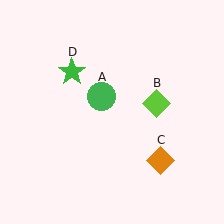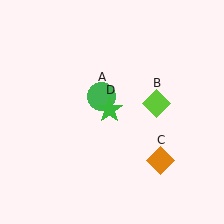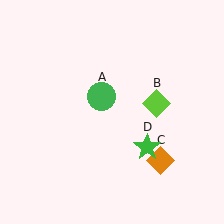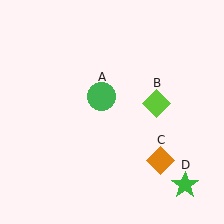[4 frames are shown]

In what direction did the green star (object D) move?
The green star (object D) moved down and to the right.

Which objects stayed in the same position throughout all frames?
Green circle (object A) and lime diamond (object B) and orange diamond (object C) remained stationary.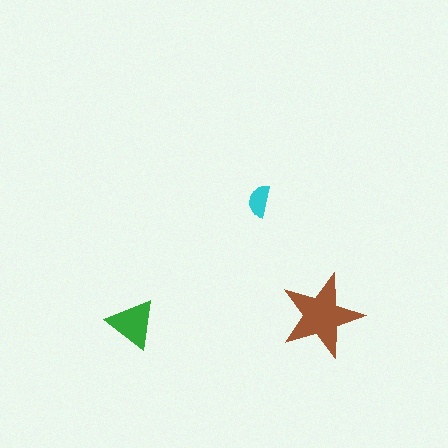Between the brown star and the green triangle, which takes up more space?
The brown star.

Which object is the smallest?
The cyan semicircle.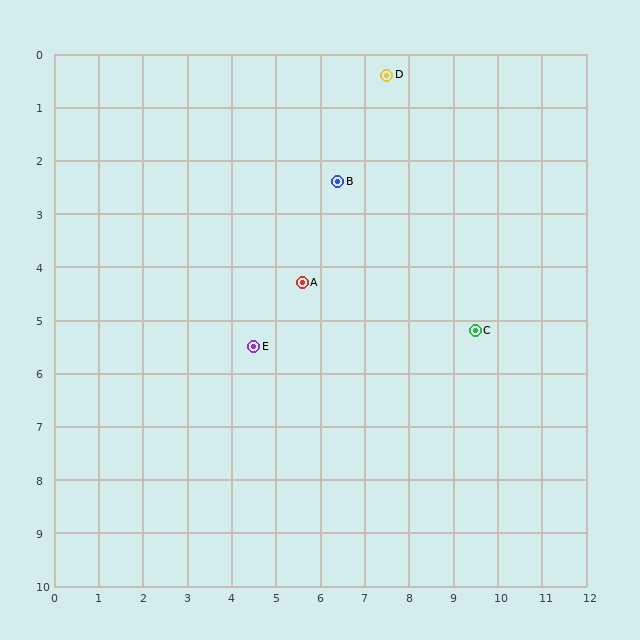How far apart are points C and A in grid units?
Points C and A are about 4.0 grid units apart.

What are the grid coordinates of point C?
Point C is at approximately (9.5, 5.2).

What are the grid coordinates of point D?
Point D is at approximately (7.5, 0.4).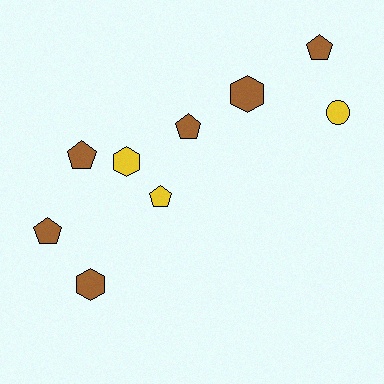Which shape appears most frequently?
Pentagon, with 5 objects.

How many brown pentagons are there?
There are 4 brown pentagons.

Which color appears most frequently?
Brown, with 6 objects.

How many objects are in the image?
There are 9 objects.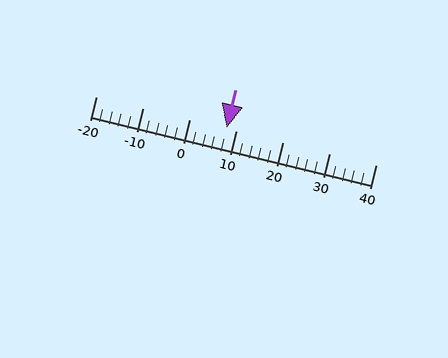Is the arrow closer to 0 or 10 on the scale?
The arrow is closer to 10.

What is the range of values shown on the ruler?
The ruler shows values from -20 to 40.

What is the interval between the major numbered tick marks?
The major tick marks are spaced 10 units apart.